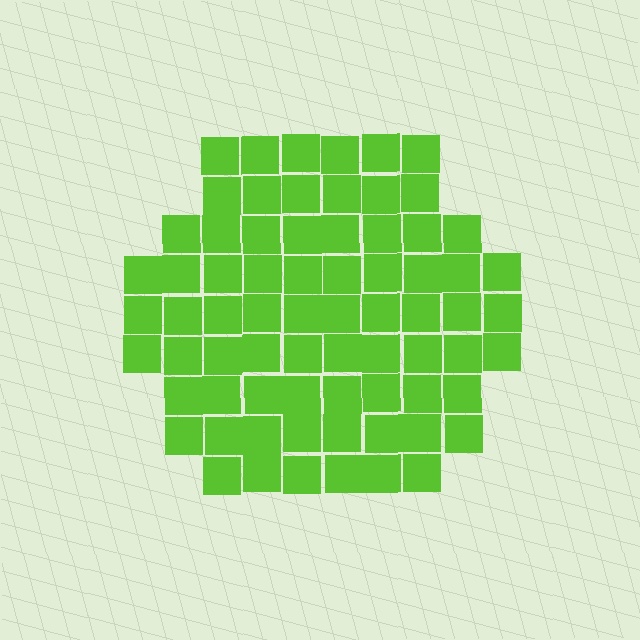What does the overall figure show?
The overall figure shows a hexagon.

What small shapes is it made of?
It is made of small squares.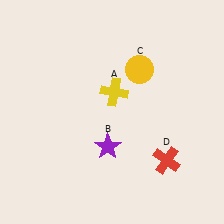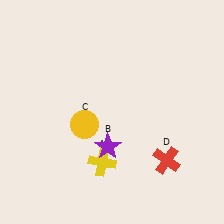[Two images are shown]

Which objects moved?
The objects that moved are: the yellow cross (A), the yellow circle (C).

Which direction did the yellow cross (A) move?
The yellow cross (A) moved down.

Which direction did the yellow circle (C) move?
The yellow circle (C) moved left.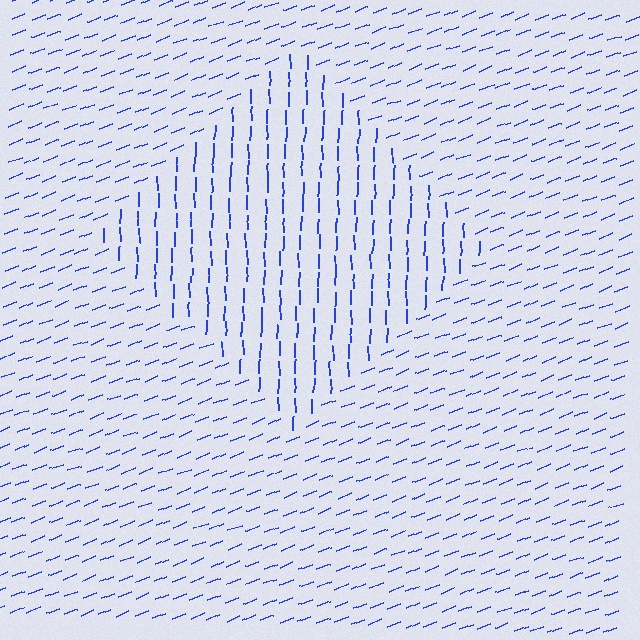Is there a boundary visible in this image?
Yes, there is a texture boundary formed by a change in line orientation.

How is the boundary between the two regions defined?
The boundary is defined purely by a change in line orientation (approximately 69 degrees difference). All lines are the same color and thickness.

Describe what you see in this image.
The image is filled with small blue line segments. A diamond region in the image has lines oriented differently from the surrounding lines, creating a visible texture boundary.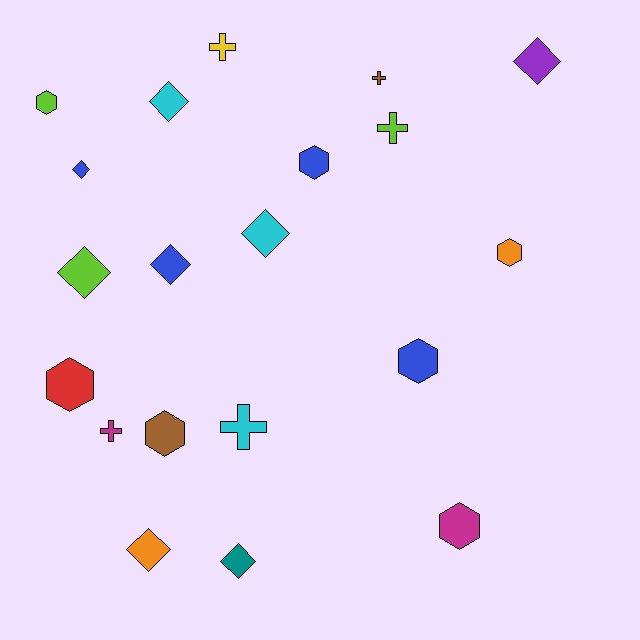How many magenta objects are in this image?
There are 2 magenta objects.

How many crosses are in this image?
There are 5 crosses.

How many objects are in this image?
There are 20 objects.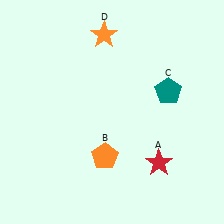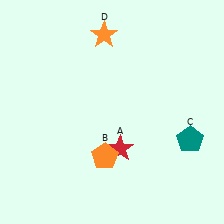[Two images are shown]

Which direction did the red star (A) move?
The red star (A) moved left.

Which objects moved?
The objects that moved are: the red star (A), the teal pentagon (C).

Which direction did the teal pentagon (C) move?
The teal pentagon (C) moved down.